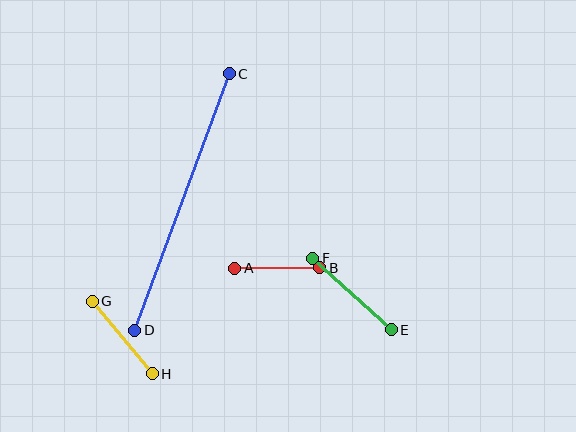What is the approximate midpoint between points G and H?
The midpoint is at approximately (122, 338) pixels.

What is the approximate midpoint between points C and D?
The midpoint is at approximately (182, 202) pixels.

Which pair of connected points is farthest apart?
Points C and D are farthest apart.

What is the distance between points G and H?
The distance is approximately 94 pixels.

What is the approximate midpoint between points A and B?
The midpoint is at approximately (277, 268) pixels.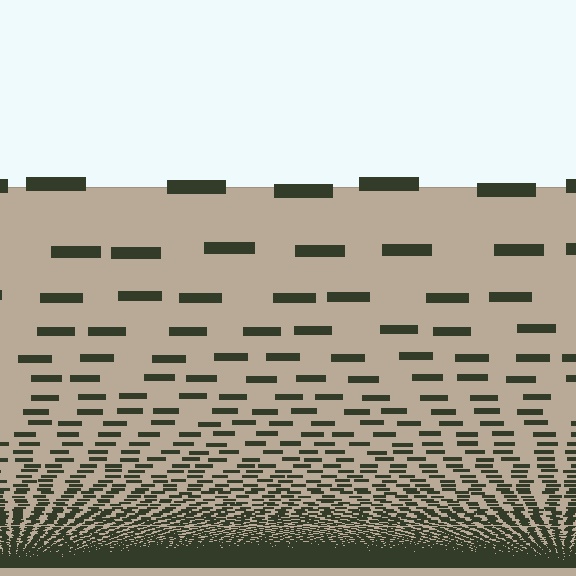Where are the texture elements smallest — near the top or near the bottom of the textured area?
Near the bottom.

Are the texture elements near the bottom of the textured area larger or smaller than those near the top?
Smaller. The gradient is inverted — elements near the bottom are smaller and denser.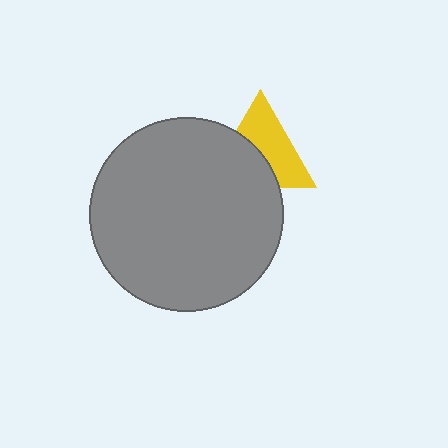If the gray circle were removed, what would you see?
You would see the complete yellow triangle.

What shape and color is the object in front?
The object in front is a gray circle.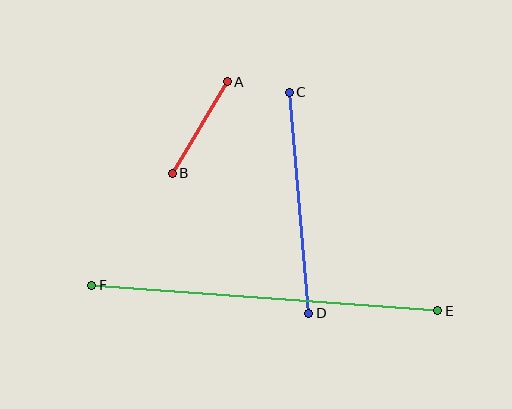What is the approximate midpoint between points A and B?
The midpoint is at approximately (200, 127) pixels.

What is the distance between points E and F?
The distance is approximately 347 pixels.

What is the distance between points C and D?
The distance is approximately 222 pixels.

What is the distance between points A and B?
The distance is approximately 107 pixels.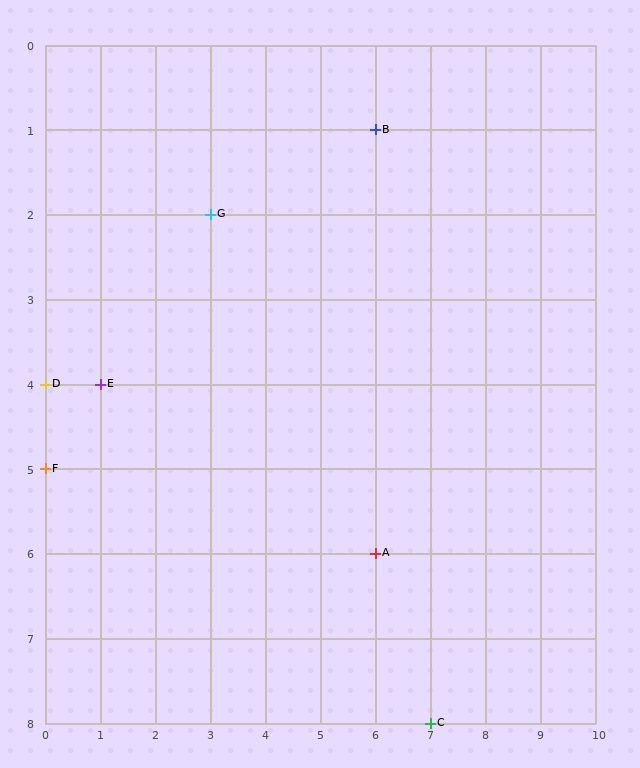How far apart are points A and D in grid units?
Points A and D are 6 columns and 2 rows apart (about 6.3 grid units diagonally).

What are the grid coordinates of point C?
Point C is at grid coordinates (7, 8).